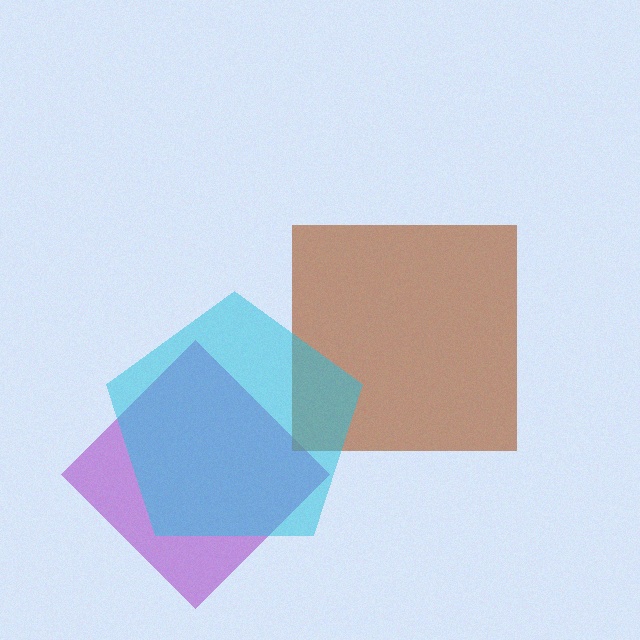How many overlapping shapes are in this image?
There are 3 overlapping shapes in the image.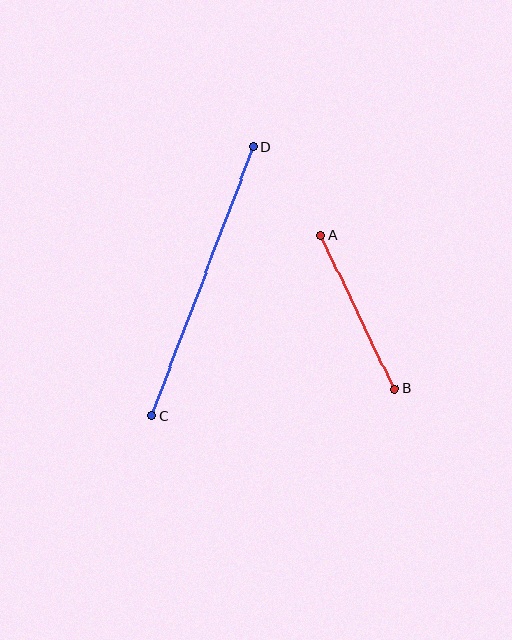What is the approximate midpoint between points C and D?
The midpoint is at approximately (202, 281) pixels.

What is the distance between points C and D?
The distance is approximately 287 pixels.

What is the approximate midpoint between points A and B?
The midpoint is at approximately (358, 312) pixels.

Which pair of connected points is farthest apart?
Points C and D are farthest apart.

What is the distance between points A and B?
The distance is approximately 170 pixels.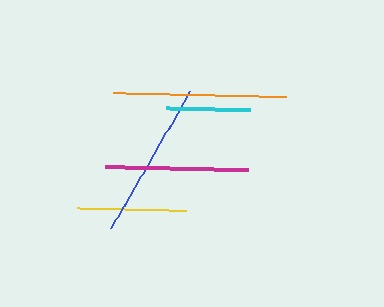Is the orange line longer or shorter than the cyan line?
The orange line is longer than the cyan line.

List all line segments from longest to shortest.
From longest to shortest: orange, blue, magenta, yellow, cyan.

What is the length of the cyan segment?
The cyan segment is approximately 84 pixels long.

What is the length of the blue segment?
The blue segment is approximately 159 pixels long.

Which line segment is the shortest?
The cyan line is the shortest at approximately 84 pixels.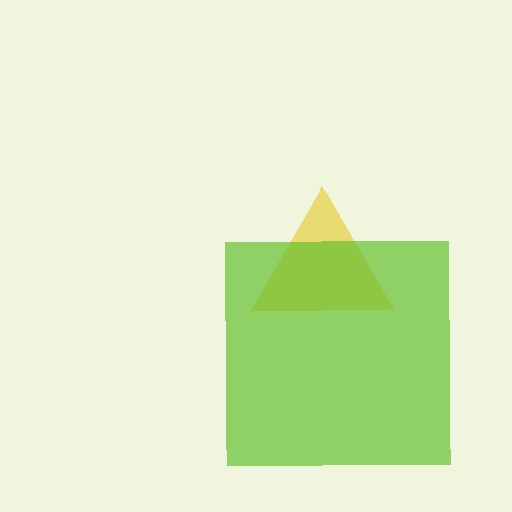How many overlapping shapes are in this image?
There are 2 overlapping shapes in the image.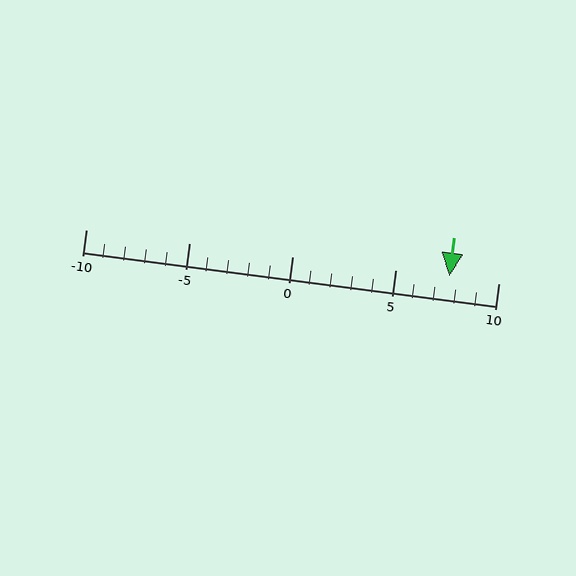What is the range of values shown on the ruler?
The ruler shows values from -10 to 10.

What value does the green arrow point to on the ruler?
The green arrow points to approximately 8.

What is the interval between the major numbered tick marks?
The major tick marks are spaced 5 units apart.